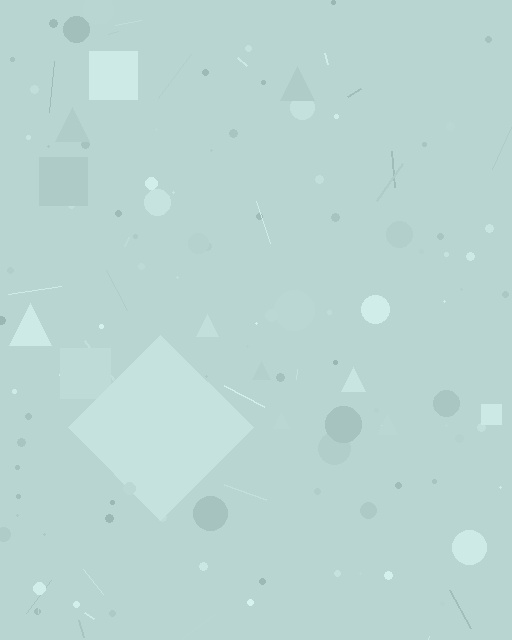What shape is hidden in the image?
A diamond is hidden in the image.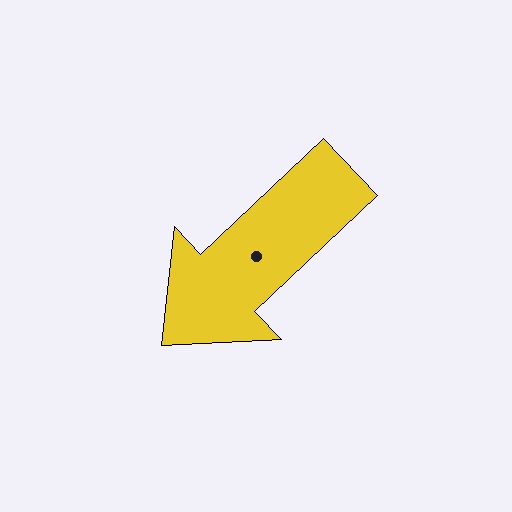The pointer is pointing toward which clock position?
Roughly 8 o'clock.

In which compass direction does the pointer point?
Southwest.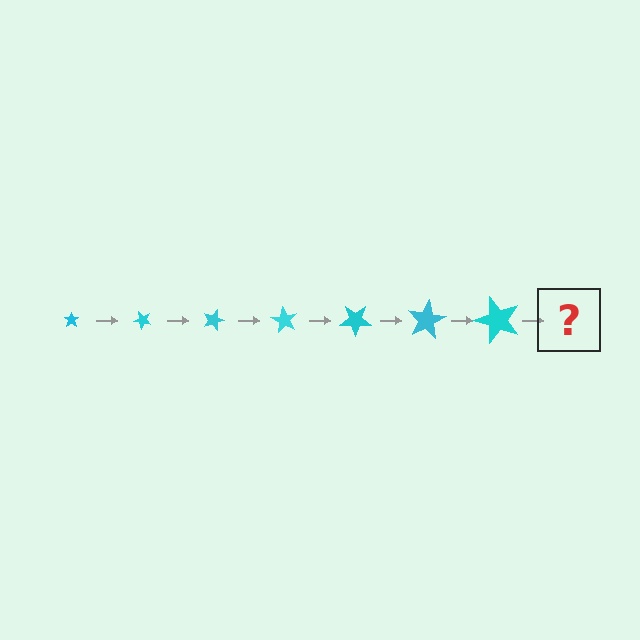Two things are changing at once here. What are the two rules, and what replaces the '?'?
The two rules are that the star grows larger each step and it rotates 45 degrees each step. The '?' should be a star, larger than the previous one and rotated 315 degrees from the start.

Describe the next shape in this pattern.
It should be a star, larger than the previous one and rotated 315 degrees from the start.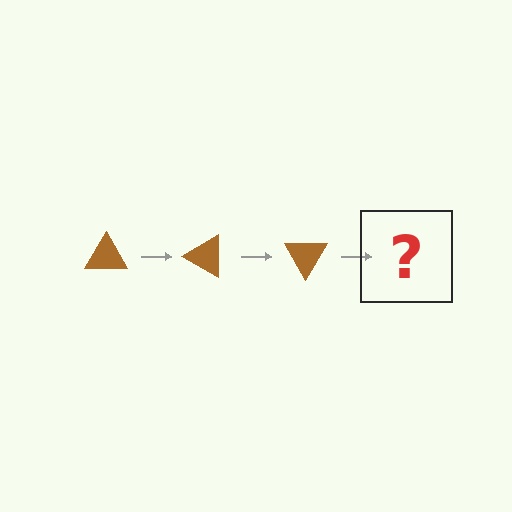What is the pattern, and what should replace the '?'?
The pattern is that the triangle rotates 30 degrees each step. The '?' should be a brown triangle rotated 90 degrees.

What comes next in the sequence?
The next element should be a brown triangle rotated 90 degrees.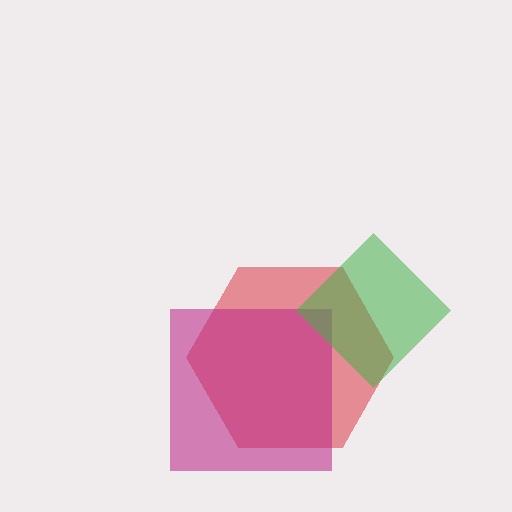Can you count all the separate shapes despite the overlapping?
Yes, there are 3 separate shapes.